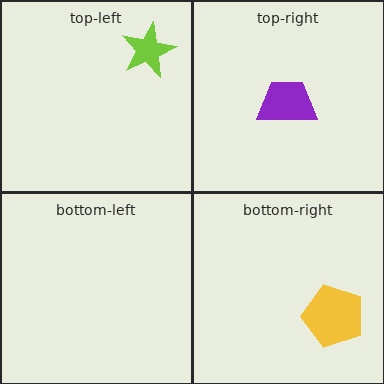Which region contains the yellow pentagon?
The bottom-right region.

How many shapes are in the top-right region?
1.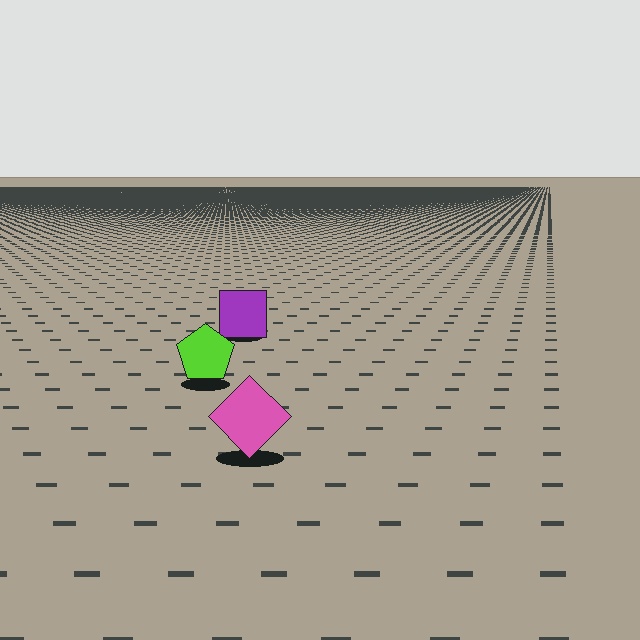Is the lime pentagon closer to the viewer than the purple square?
Yes. The lime pentagon is closer — you can tell from the texture gradient: the ground texture is coarser near it.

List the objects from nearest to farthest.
From nearest to farthest: the pink diamond, the lime pentagon, the purple square.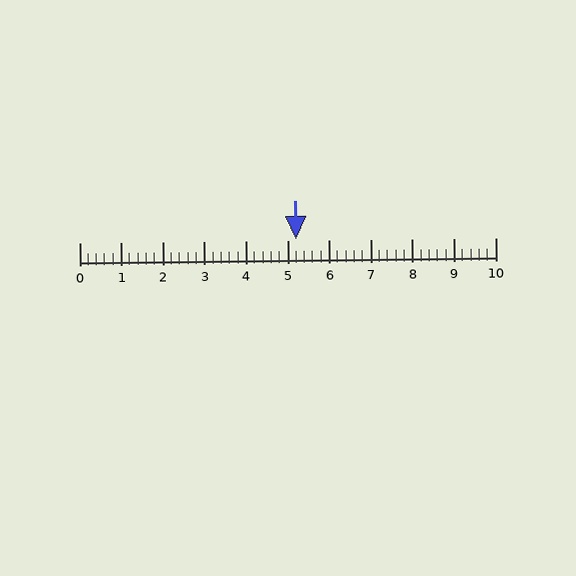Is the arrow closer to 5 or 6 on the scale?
The arrow is closer to 5.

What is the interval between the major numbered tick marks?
The major tick marks are spaced 1 units apart.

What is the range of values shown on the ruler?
The ruler shows values from 0 to 10.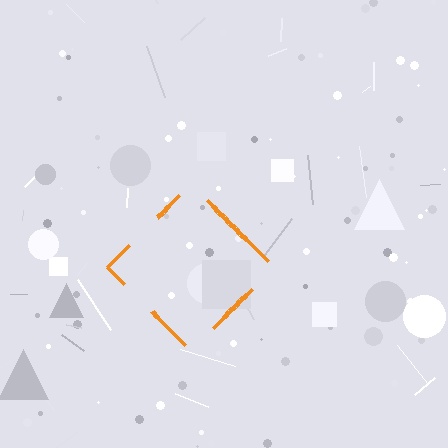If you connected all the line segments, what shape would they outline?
They would outline a diamond.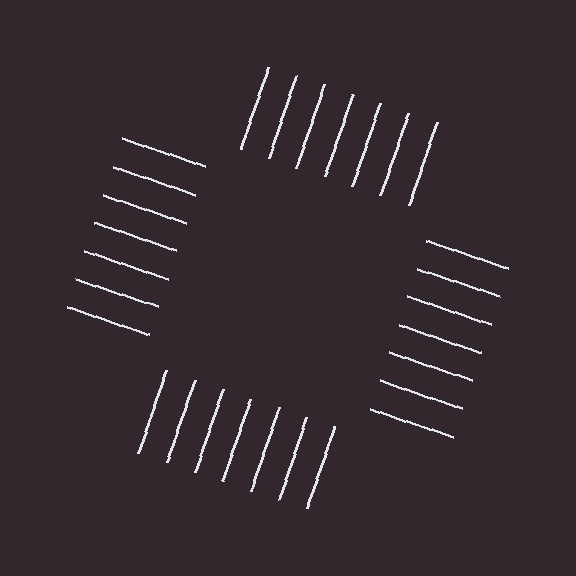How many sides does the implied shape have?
4 sides — the line-ends trace a square.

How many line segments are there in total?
28 — 7 along each of the 4 edges.